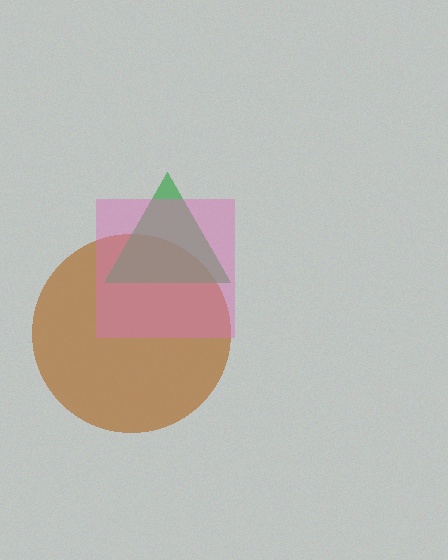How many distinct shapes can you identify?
There are 3 distinct shapes: a brown circle, a green triangle, a pink square.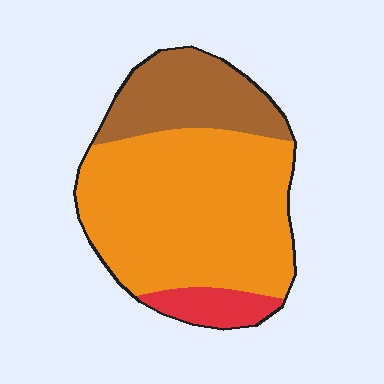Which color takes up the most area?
Orange, at roughly 65%.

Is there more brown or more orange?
Orange.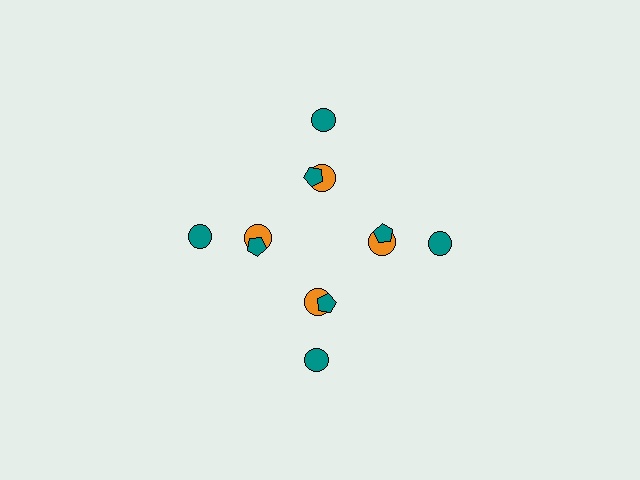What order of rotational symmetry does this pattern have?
This pattern has 4-fold rotational symmetry.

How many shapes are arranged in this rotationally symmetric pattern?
There are 12 shapes, arranged in 4 groups of 3.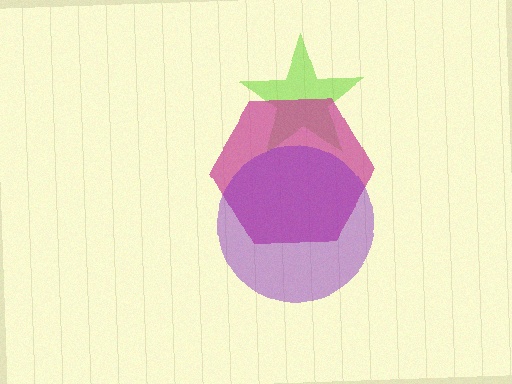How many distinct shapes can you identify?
There are 3 distinct shapes: a lime star, a magenta hexagon, a purple circle.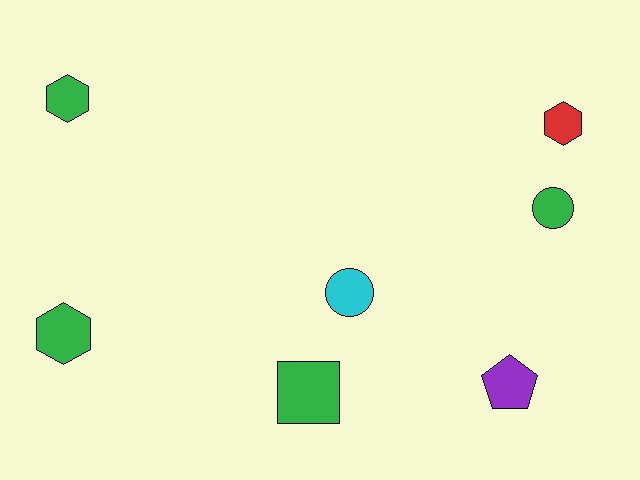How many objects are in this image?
There are 7 objects.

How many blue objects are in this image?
There are no blue objects.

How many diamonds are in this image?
There are no diamonds.